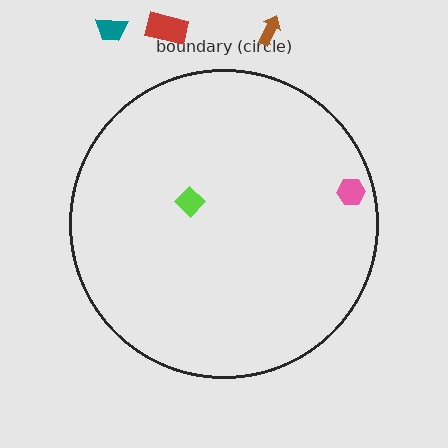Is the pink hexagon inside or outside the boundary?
Inside.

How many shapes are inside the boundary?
2 inside, 3 outside.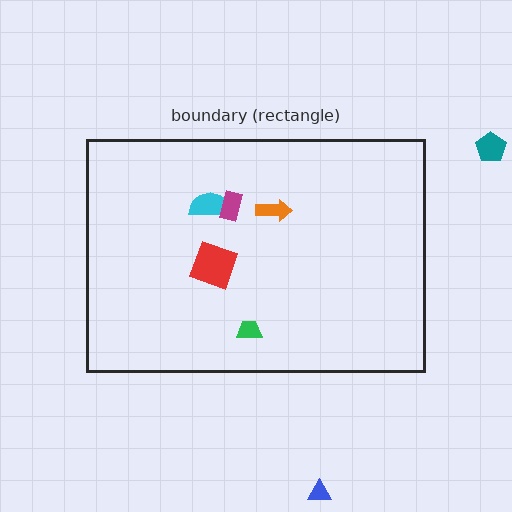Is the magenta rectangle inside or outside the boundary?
Inside.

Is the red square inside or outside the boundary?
Inside.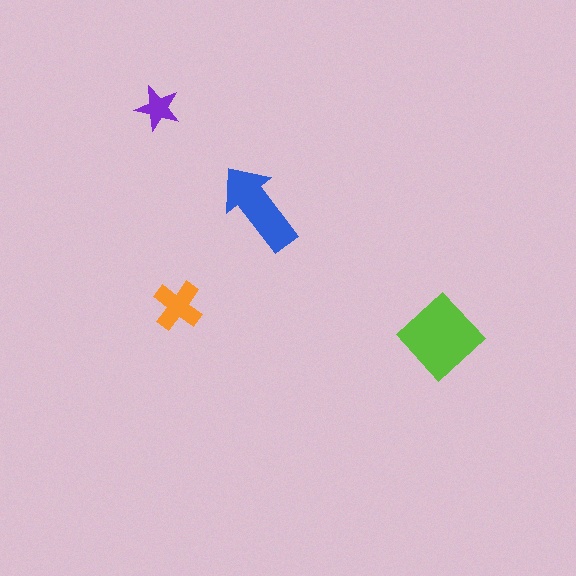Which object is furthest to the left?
The purple star is leftmost.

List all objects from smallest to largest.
The purple star, the orange cross, the blue arrow, the lime diamond.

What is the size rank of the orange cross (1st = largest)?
3rd.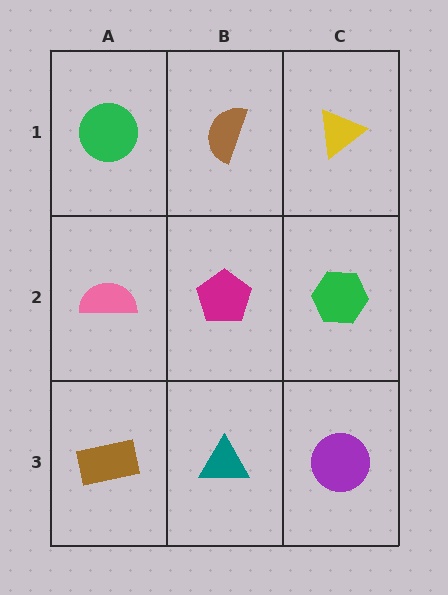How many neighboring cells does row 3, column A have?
2.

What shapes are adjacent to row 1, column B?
A magenta pentagon (row 2, column B), a green circle (row 1, column A), a yellow triangle (row 1, column C).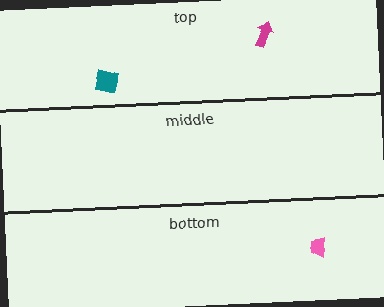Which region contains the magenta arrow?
The top region.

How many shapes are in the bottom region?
1.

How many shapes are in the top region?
2.